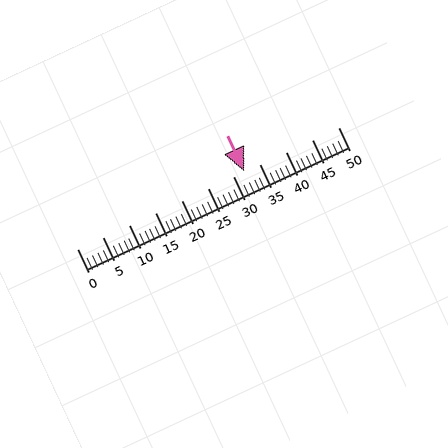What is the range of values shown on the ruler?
The ruler shows values from 0 to 50.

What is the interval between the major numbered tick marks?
The major tick marks are spaced 5 units apart.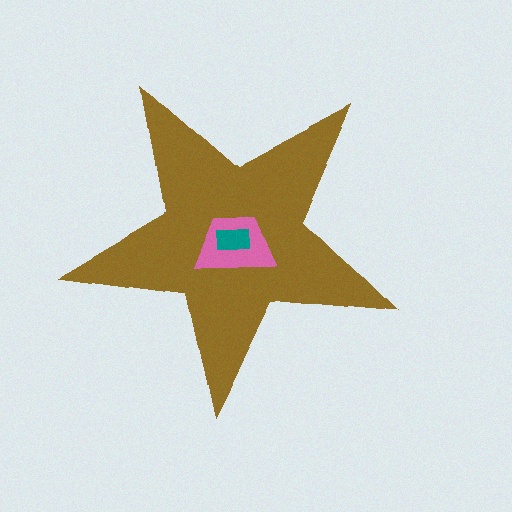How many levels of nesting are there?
3.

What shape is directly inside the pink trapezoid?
The teal rectangle.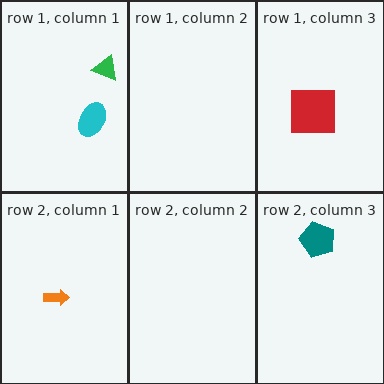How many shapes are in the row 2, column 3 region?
1.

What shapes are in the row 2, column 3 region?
The teal pentagon.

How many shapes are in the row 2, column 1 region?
1.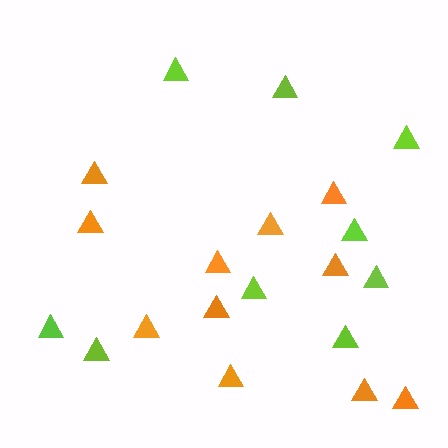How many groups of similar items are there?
There are 2 groups: one group of lime triangles (9) and one group of orange triangles (11).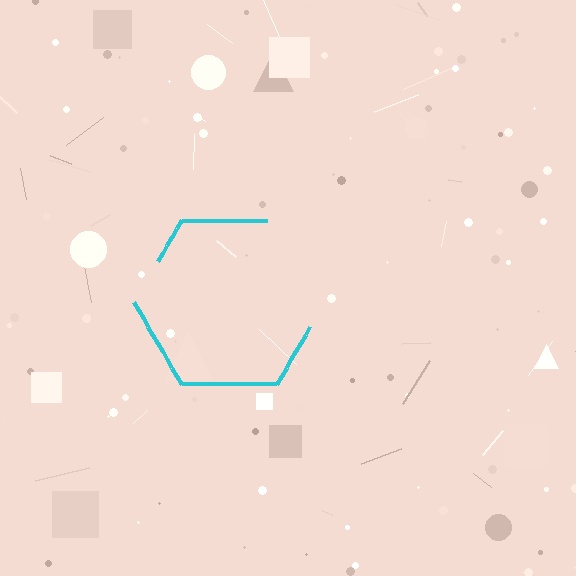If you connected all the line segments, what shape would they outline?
They would outline a hexagon.